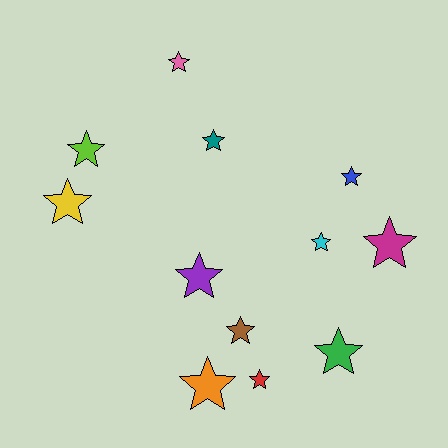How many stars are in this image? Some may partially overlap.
There are 12 stars.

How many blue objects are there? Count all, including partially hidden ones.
There is 1 blue object.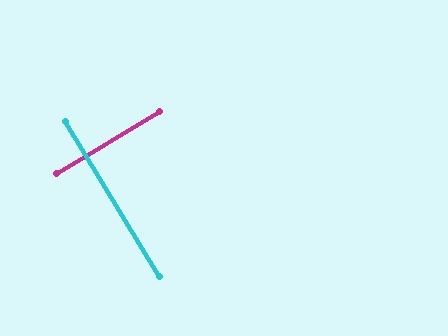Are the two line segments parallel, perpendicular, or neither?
Perpendicular — they meet at approximately 90°.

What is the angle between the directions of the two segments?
Approximately 90 degrees.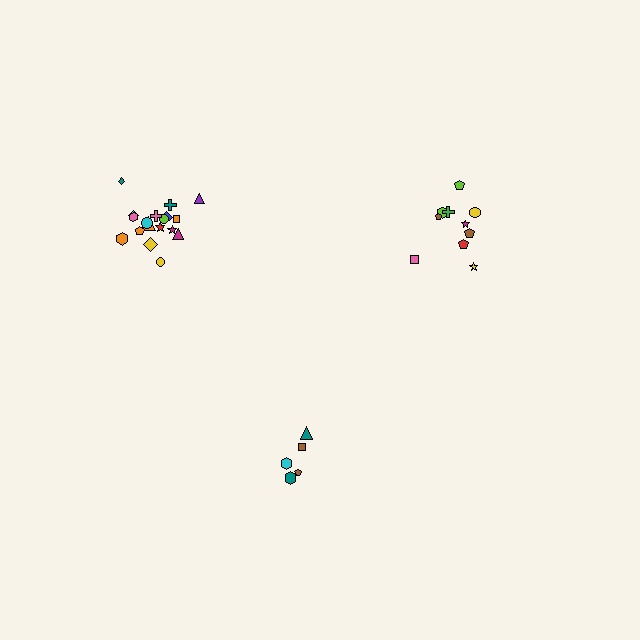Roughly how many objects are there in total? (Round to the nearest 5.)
Roughly 35 objects in total.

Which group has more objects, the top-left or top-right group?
The top-left group.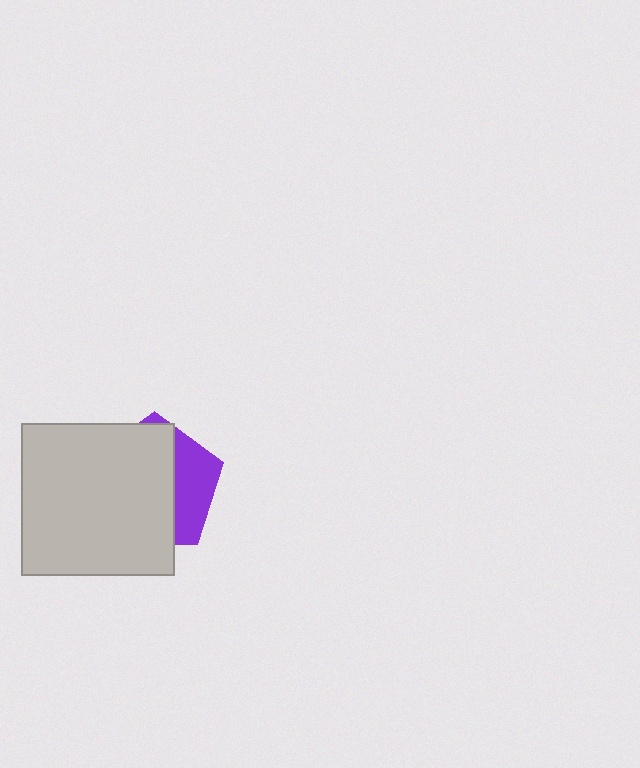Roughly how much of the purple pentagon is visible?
A small part of it is visible (roughly 31%).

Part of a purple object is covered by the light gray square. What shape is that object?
It is a pentagon.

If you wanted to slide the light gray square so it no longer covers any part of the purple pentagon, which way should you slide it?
Slide it left — that is the most direct way to separate the two shapes.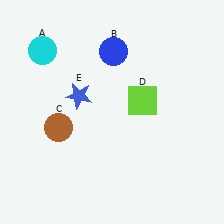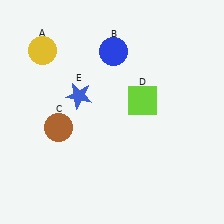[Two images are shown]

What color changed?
The circle (A) changed from cyan in Image 1 to yellow in Image 2.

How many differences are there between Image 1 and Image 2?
There is 1 difference between the two images.